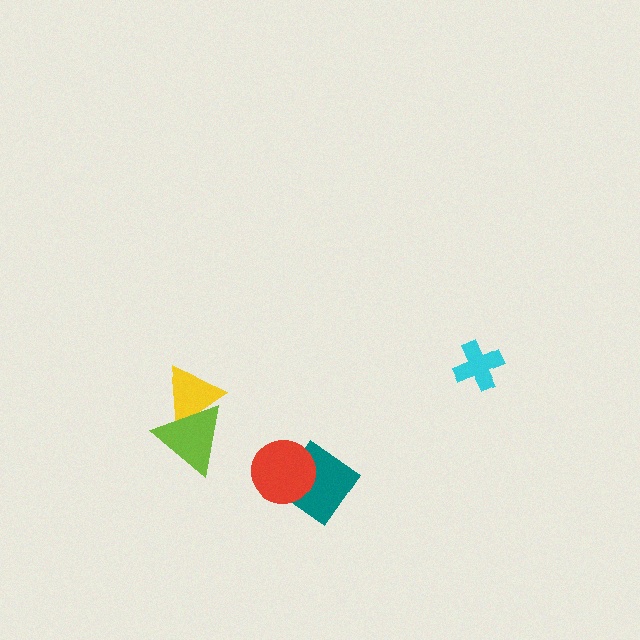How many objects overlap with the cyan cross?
0 objects overlap with the cyan cross.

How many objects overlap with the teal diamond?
1 object overlaps with the teal diamond.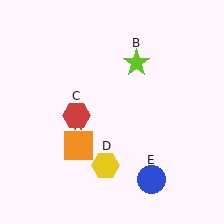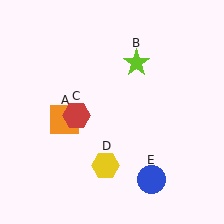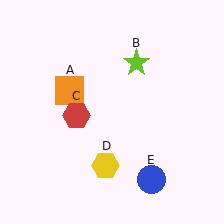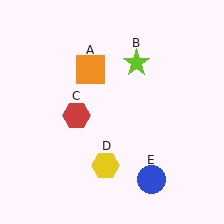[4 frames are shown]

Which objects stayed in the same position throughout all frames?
Lime star (object B) and red hexagon (object C) and yellow hexagon (object D) and blue circle (object E) remained stationary.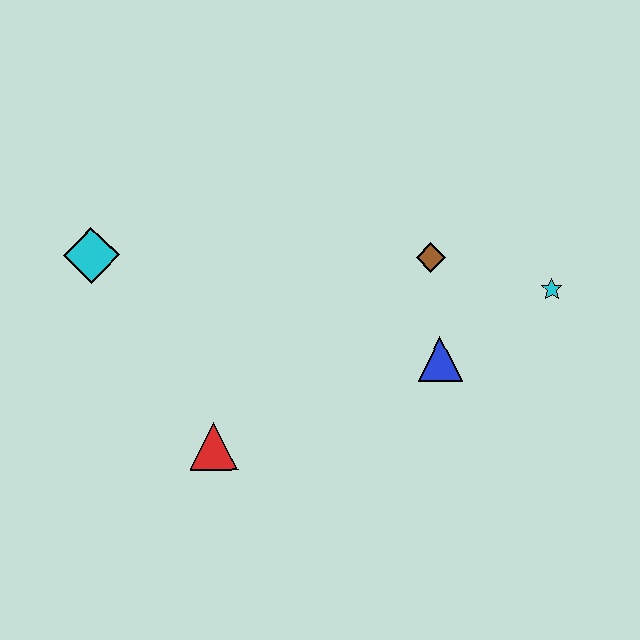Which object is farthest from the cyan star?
The cyan diamond is farthest from the cyan star.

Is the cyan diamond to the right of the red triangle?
No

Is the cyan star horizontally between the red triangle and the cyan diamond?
No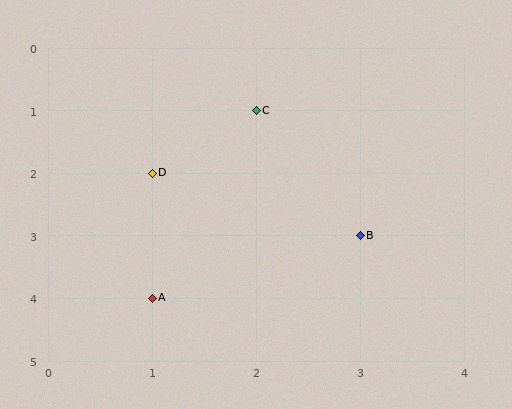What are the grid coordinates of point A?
Point A is at grid coordinates (1, 4).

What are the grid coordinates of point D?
Point D is at grid coordinates (1, 2).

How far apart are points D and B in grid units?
Points D and B are 2 columns and 1 row apart (about 2.2 grid units diagonally).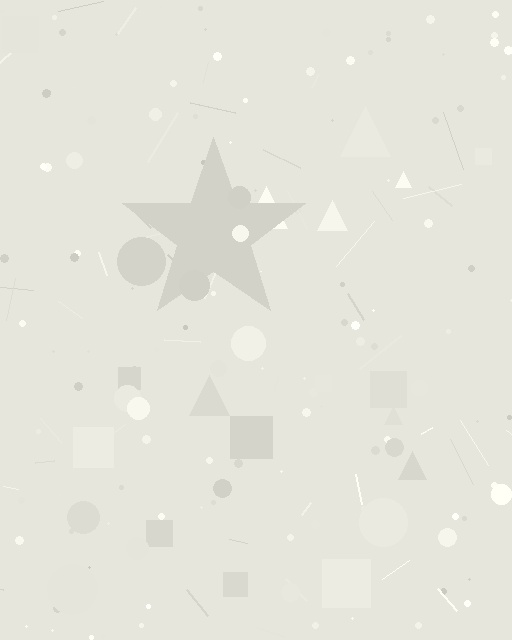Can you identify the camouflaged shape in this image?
The camouflaged shape is a star.